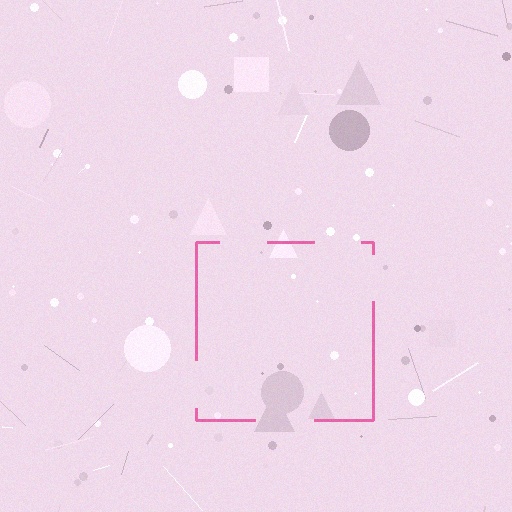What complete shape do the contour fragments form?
The contour fragments form a square.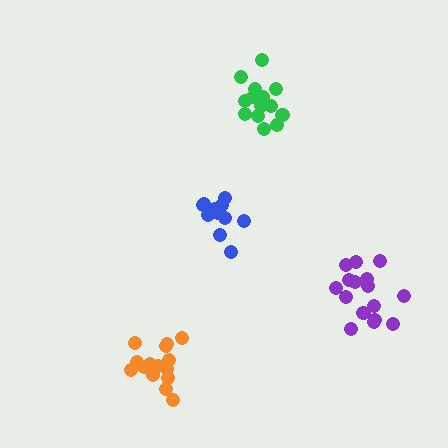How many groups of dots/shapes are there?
There are 4 groups.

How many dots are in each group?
Group 1: 16 dots, Group 2: 16 dots, Group 3: 16 dots, Group 4: 11 dots (59 total).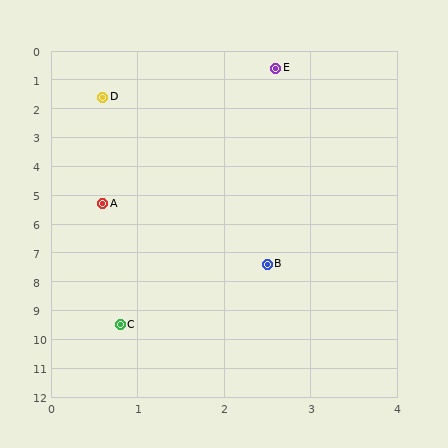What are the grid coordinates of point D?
Point D is at approximately (0.6, 1.6).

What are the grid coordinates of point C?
Point C is at approximately (0.8, 9.5).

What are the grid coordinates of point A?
Point A is at approximately (0.6, 5.3).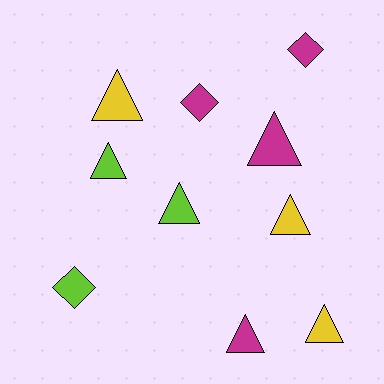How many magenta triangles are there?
There are 2 magenta triangles.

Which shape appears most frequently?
Triangle, with 7 objects.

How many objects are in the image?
There are 10 objects.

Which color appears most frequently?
Magenta, with 4 objects.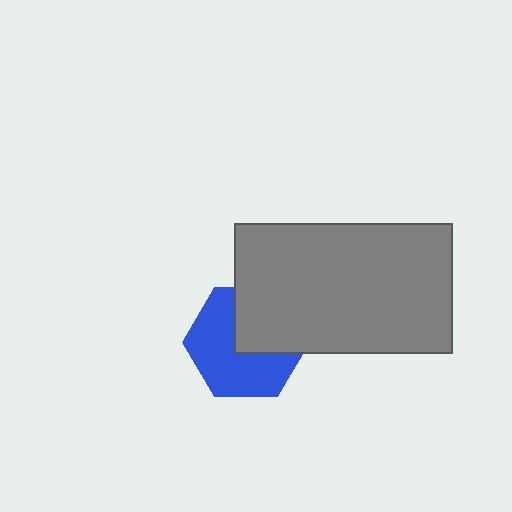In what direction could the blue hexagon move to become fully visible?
The blue hexagon could move toward the lower-left. That would shift it out from behind the gray rectangle entirely.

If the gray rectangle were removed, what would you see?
You would see the complete blue hexagon.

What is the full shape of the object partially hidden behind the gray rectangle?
The partially hidden object is a blue hexagon.